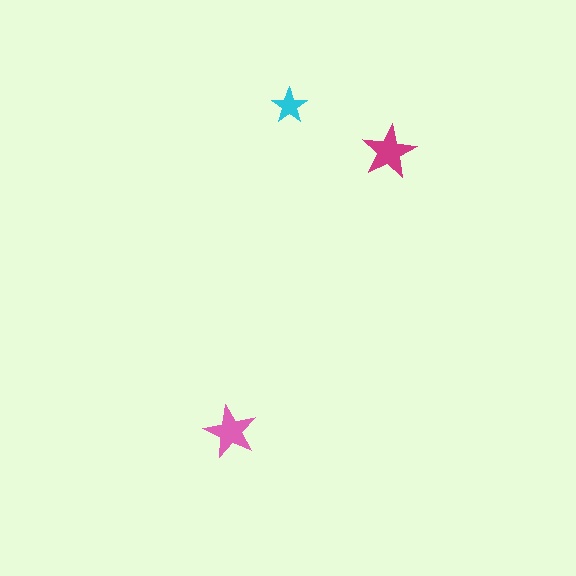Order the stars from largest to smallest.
the magenta one, the pink one, the cyan one.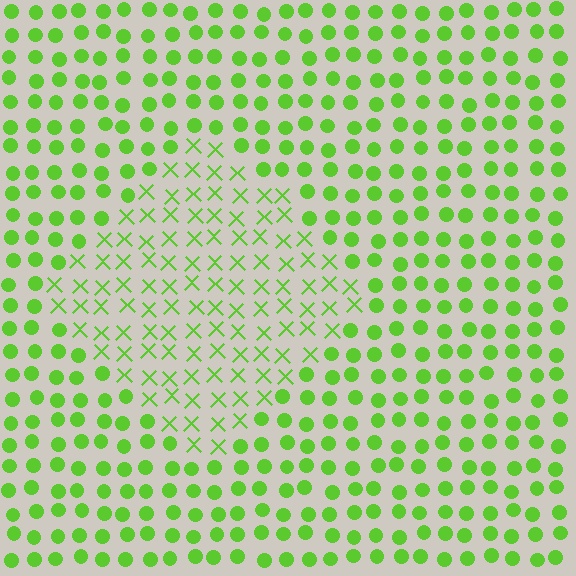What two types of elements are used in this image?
The image uses X marks inside the diamond region and circles outside it.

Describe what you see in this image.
The image is filled with small lime elements arranged in a uniform grid. A diamond-shaped region contains X marks, while the surrounding area contains circles. The boundary is defined purely by the change in element shape.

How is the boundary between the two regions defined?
The boundary is defined by a change in element shape: X marks inside vs. circles outside. All elements share the same color and spacing.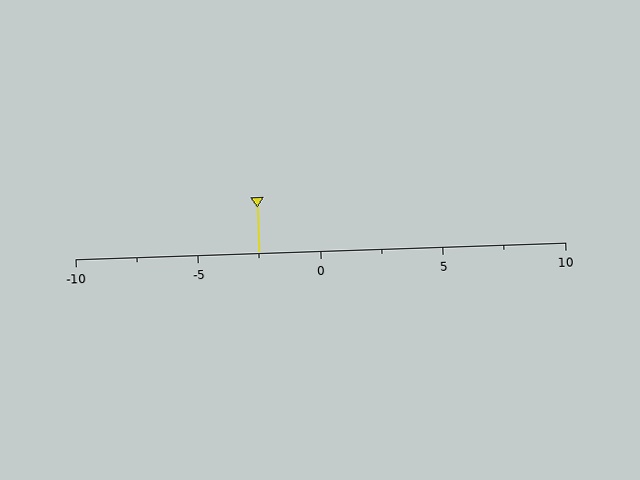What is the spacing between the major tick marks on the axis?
The major ticks are spaced 5 apart.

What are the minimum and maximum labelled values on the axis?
The axis runs from -10 to 10.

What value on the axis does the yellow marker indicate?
The marker indicates approximately -2.5.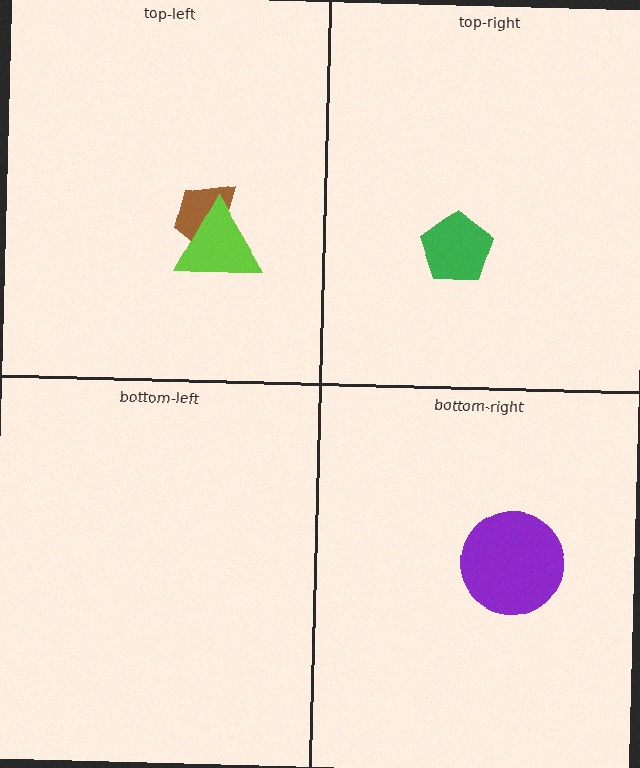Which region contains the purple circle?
The bottom-right region.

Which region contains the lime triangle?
The top-left region.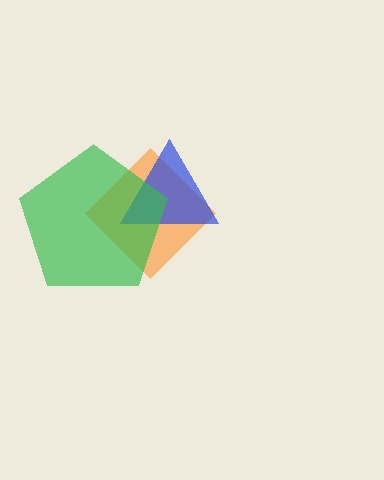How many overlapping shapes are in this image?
There are 3 overlapping shapes in the image.